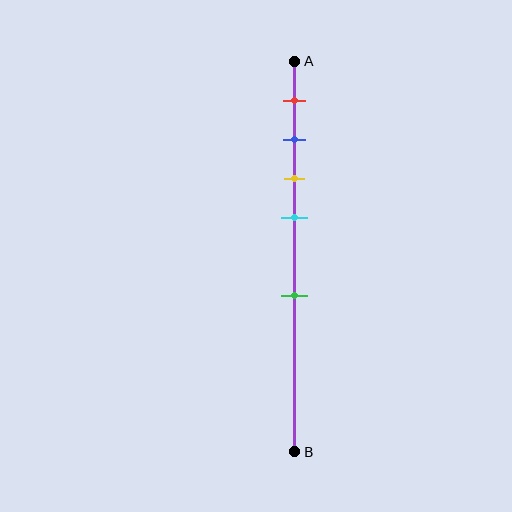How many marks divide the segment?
There are 5 marks dividing the segment.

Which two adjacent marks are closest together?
The blue and yellow marks are the closest adjacent pair.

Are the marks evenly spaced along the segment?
No, the marks are not evenly spaced.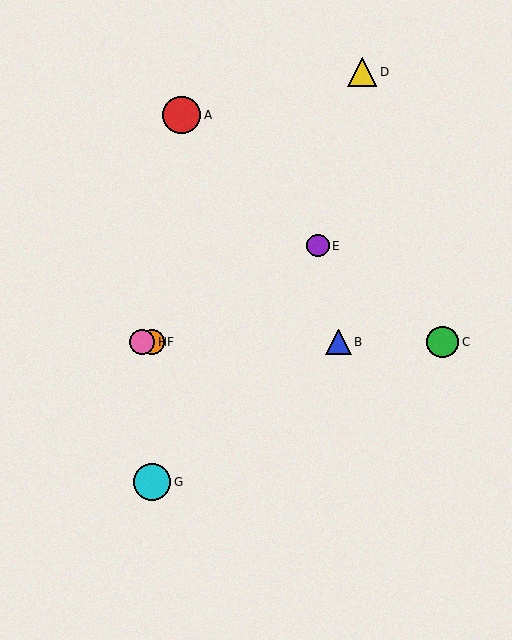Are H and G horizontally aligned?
No, H is at y≈342 and G is at y≈482.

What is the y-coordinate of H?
Object H is at y≈342.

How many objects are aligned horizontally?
4 objects (B, C, F, H) are aligned horizontally.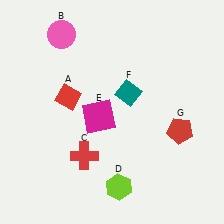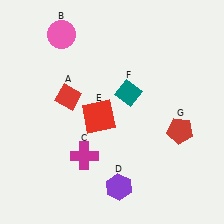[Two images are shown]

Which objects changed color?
C changed from red to magenta. D changed from lime to purple. E changed from magenta to red.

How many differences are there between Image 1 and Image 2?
There are 3 differences between the two images.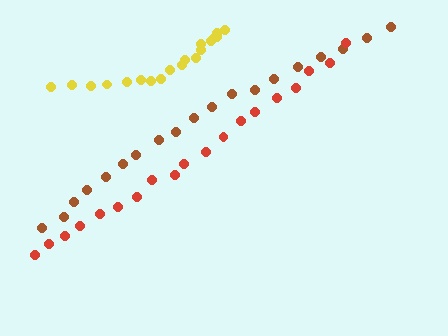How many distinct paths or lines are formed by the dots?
There are 3 distinct paths.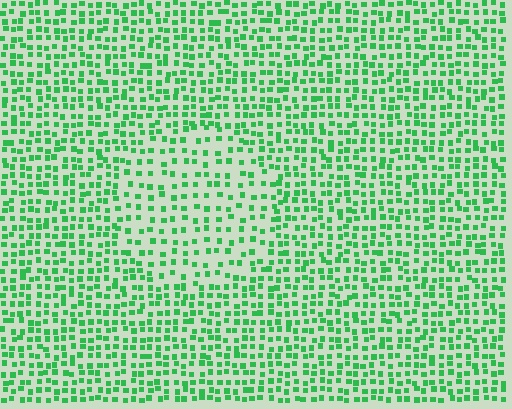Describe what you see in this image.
The image contains small green elements arranged at two different densities. A circle-shaped region is visible where the elements are less densely packed than the surrounding area.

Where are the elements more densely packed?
The elements are more densely packed outside the circle boundary.